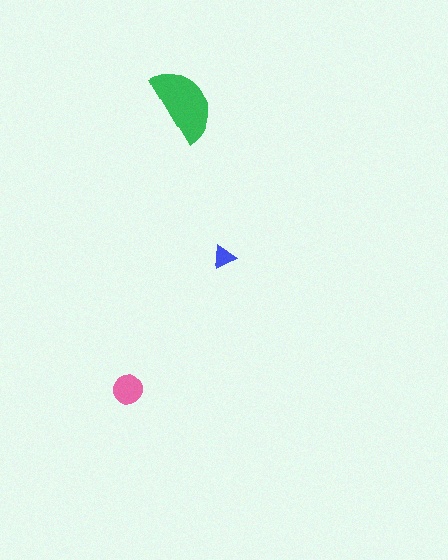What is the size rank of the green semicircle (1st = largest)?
1st.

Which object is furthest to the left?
The pink circle is leftmost.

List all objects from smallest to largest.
The blue triangle, the pink circle, the green semicircle.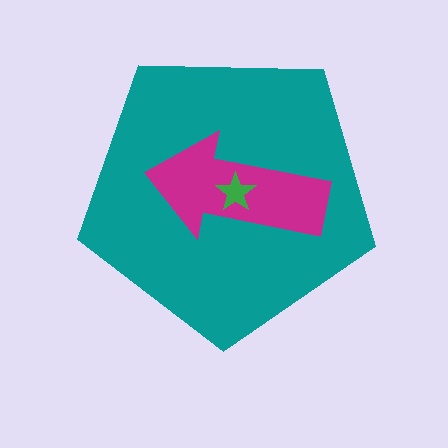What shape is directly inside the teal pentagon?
The magenta arrow.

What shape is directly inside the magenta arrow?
The green star.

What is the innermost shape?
The green star.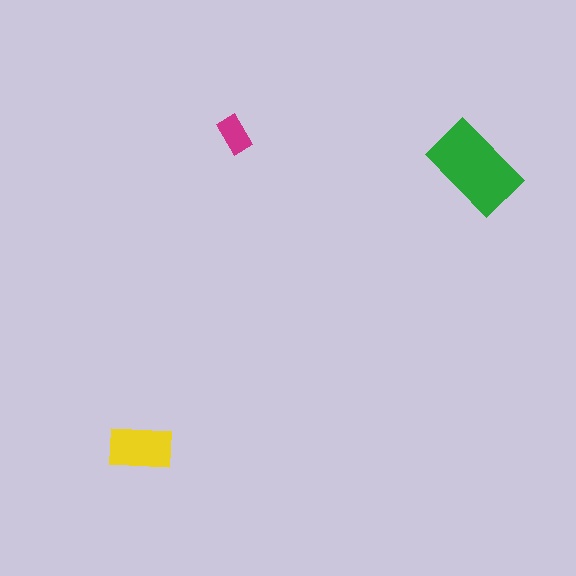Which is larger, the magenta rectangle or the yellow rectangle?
The yellow one.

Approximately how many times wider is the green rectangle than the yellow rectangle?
About 1.5 times wider.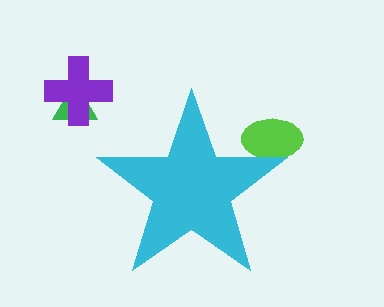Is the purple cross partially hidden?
No, the purple cross is fully visible.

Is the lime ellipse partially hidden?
Yes, the lime ellipse is partially hidden behind the cyan star.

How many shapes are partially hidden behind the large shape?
1 shape is partially hidden.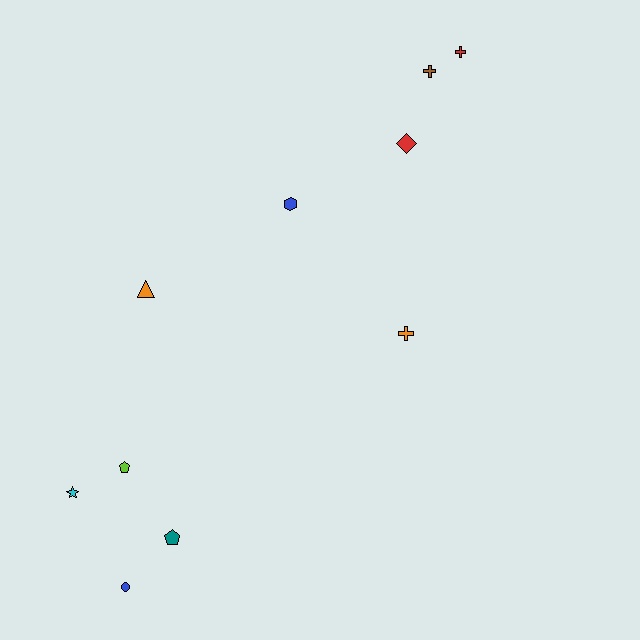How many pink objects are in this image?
There are no pink objects.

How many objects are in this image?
There are 10 objects.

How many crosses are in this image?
There are 3 crosses.